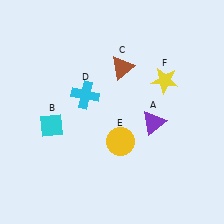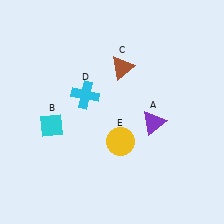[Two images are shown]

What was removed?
The yellow star (F) was removed in Image 2.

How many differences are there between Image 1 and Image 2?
There is 1 difference between the two images.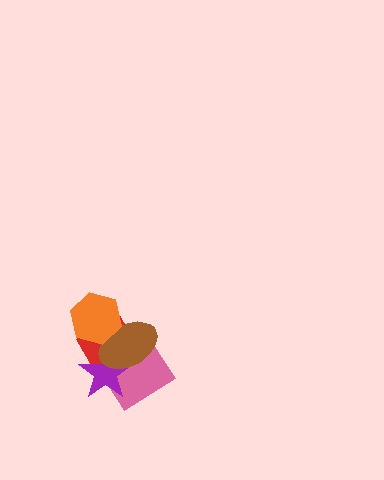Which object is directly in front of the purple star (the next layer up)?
The red hexagon is directly in front of the purple star.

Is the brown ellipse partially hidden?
Yes, it is partially covered by another shape.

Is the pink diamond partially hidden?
Yes, it is partially covered by another shape.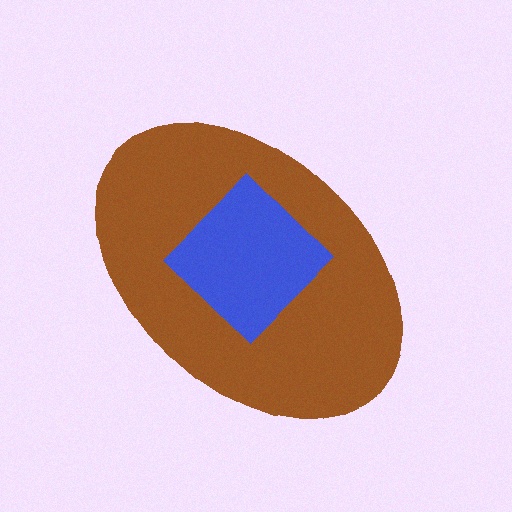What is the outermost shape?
The brown ellipse.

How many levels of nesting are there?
2.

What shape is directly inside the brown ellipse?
The blue diamond.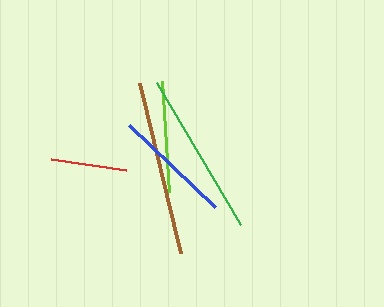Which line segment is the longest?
The brown line is the longest at approximately 174 pixels.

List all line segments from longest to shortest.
From longest to shortest: brown, green, blue, lime, red.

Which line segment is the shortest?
The red line is the shortest at approximately 76 pixels.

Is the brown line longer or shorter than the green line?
The brown line is longer than the green line.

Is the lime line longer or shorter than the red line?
The lime line is longer than the red line.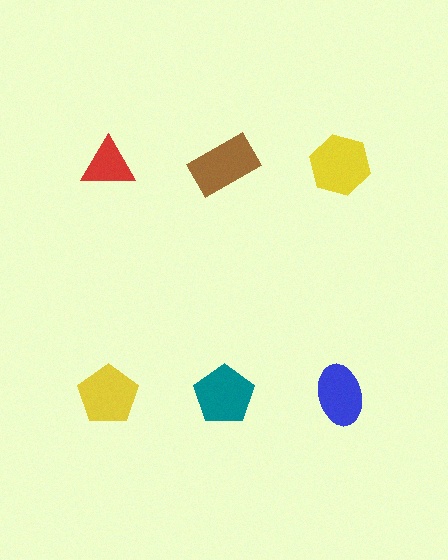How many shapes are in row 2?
3 shapes.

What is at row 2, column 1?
A yellow pentagon.